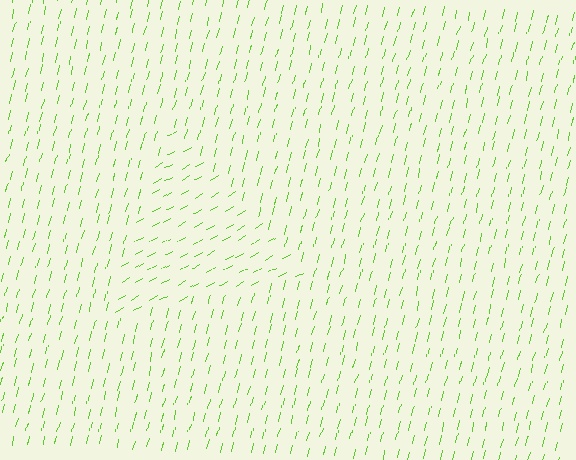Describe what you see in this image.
The image is filled with small lime line segments. A triangle region in the image has lines oriented differently from the surrounding lines, creating a visible texture boundary.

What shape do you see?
I see a triangle.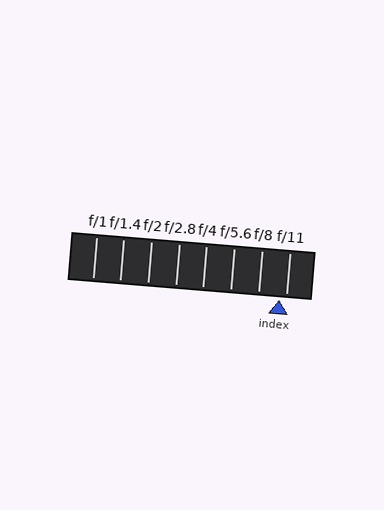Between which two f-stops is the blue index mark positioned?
The index mark is between f/8 and f/11.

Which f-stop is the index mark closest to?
The index mark is closest to f/11.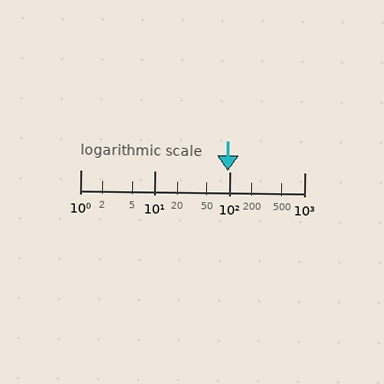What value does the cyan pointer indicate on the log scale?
The pointer indicates approximately 94.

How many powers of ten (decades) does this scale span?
The scale spans 3 decades, from 1 to 1000.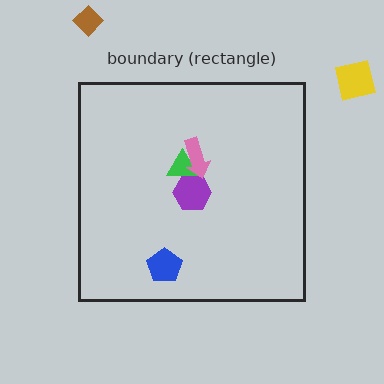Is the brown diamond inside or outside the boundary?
Outside.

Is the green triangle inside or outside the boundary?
Inside.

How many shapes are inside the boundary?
4 inside, 2 outside.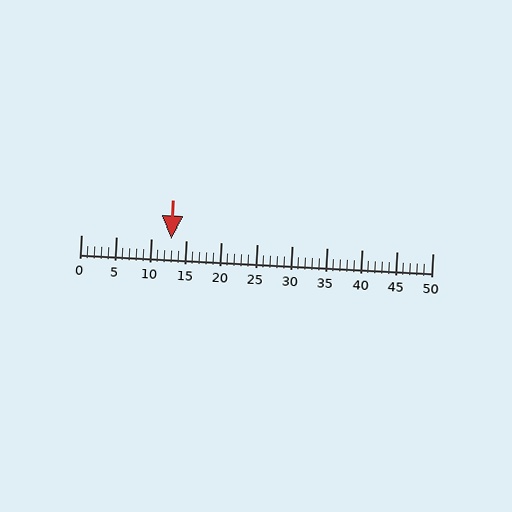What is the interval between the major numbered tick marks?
The major tick marks are spaced 5 units apart.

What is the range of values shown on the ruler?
The ruler shows values from 0 to 50.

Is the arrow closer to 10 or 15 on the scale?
The arrow is closer to 15.